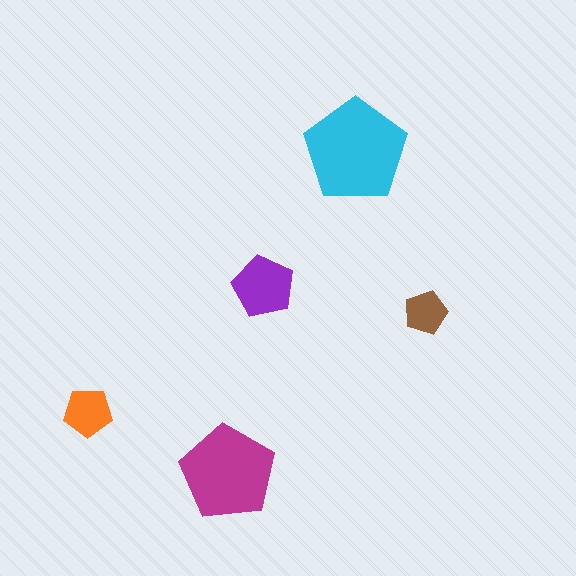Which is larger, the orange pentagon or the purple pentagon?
The purple one.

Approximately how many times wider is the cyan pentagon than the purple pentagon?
About 1.5 times wider.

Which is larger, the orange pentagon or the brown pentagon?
The orange one.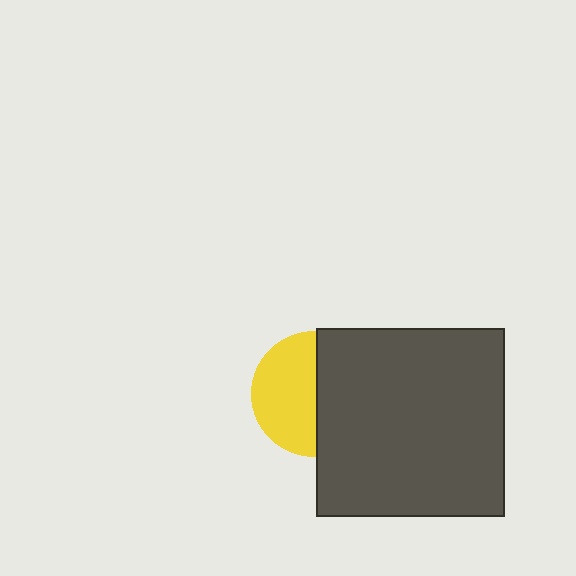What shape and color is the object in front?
The object in front is a dark gray square.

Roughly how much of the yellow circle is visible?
About half of it is visible (roughly 51%).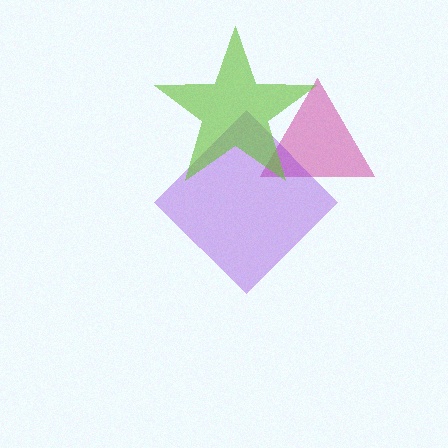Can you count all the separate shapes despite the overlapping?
Yes, there are 3 separate shapes.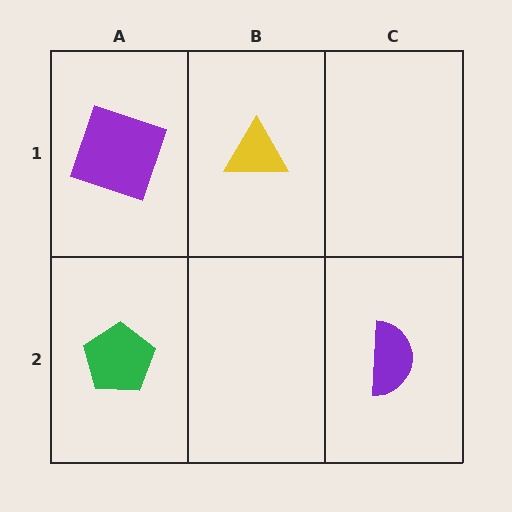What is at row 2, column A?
A green pentagon.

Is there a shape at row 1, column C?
No, that cell is empty.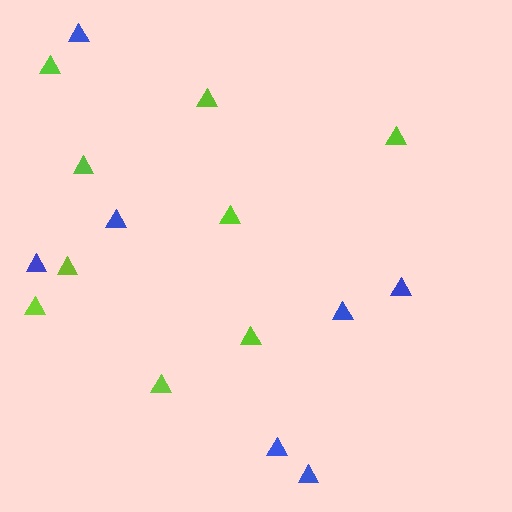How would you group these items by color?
There are 2 groups: one group of lime triangles (9) and one group of blue triangles (7).